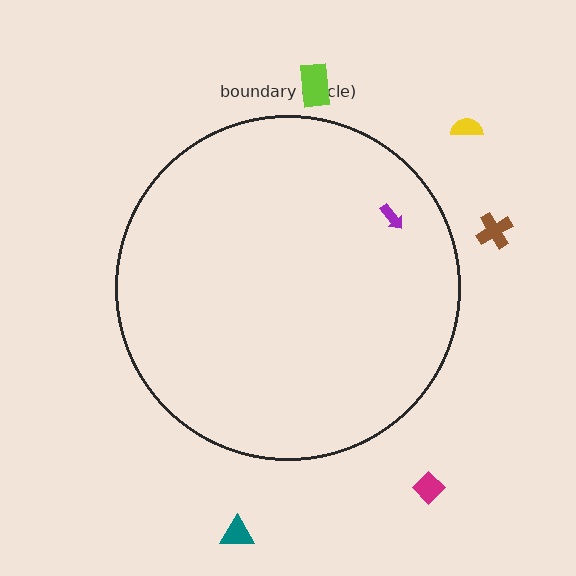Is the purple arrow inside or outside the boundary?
Inside.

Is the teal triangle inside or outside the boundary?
Outside.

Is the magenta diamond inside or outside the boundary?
Outside.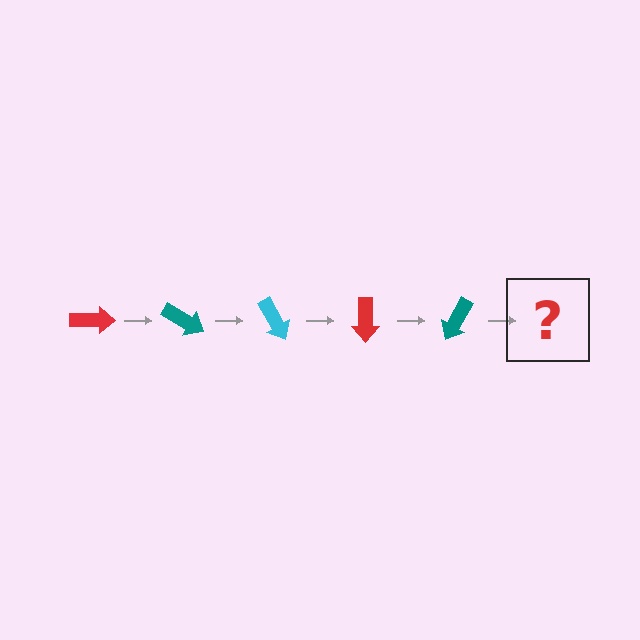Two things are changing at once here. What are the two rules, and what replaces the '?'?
The two rules are that it rotates 30 degrees each step and the color cycles through red, teal, and cyan. The '?' should be a cyan arrow, rotated 150 degrees from the start.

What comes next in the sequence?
The next element should be a cyan arrow, rotated 150 degrees from the start.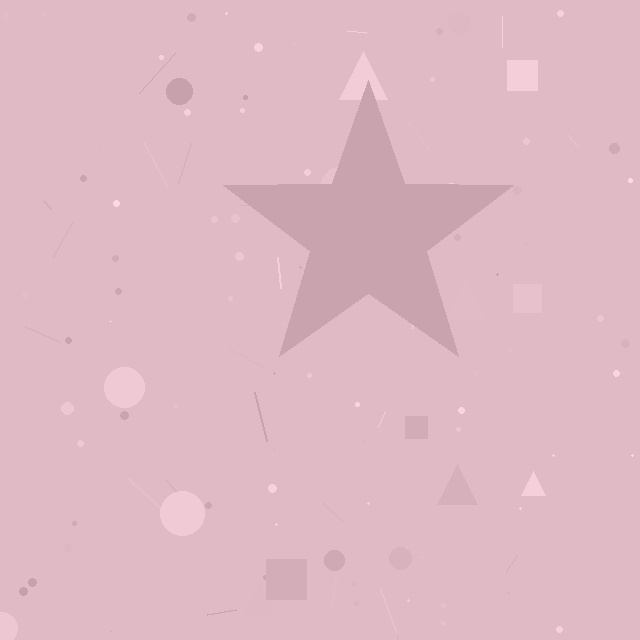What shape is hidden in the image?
A star is hidden in the image.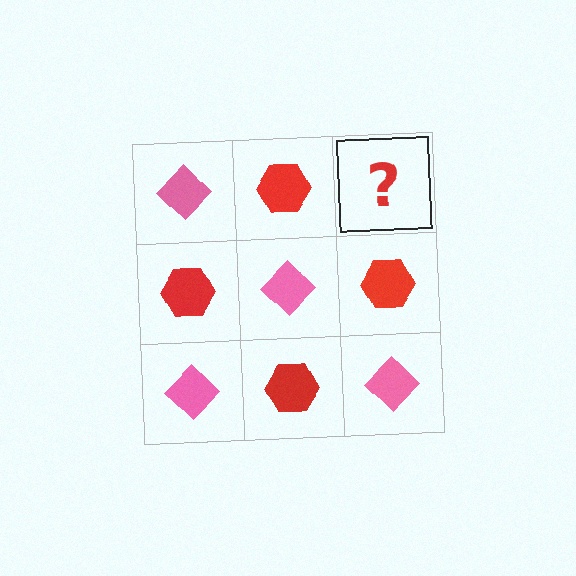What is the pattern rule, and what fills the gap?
The rule is that it alternates pink diamond and red hexagon in a checkerboard pattern. The gap should be filled with a pink diamond.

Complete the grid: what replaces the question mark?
The question mark should be replaced with a pink diamond.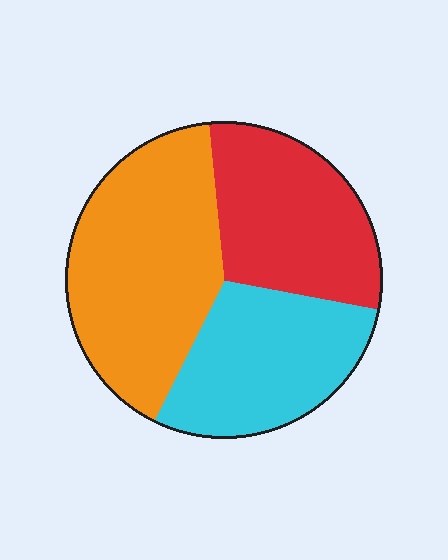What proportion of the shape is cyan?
Cyan covers 29% of the shape.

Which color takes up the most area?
Orange, at roughly 40%.